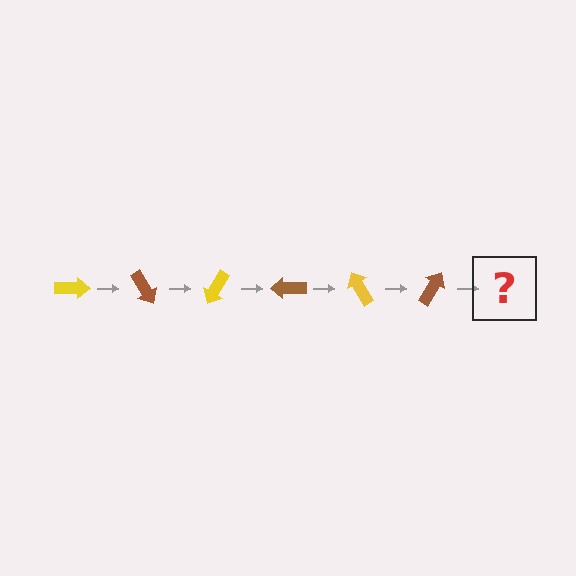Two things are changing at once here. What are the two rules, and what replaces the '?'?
The two rules are that it rotates 60 degrees each step and the color cycles through yellow and brown. The '?' should be a yellow arrow, rotated 360 degrees from the start.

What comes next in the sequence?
The next element should be a yellow arrow, rotated 360 degrees from the start.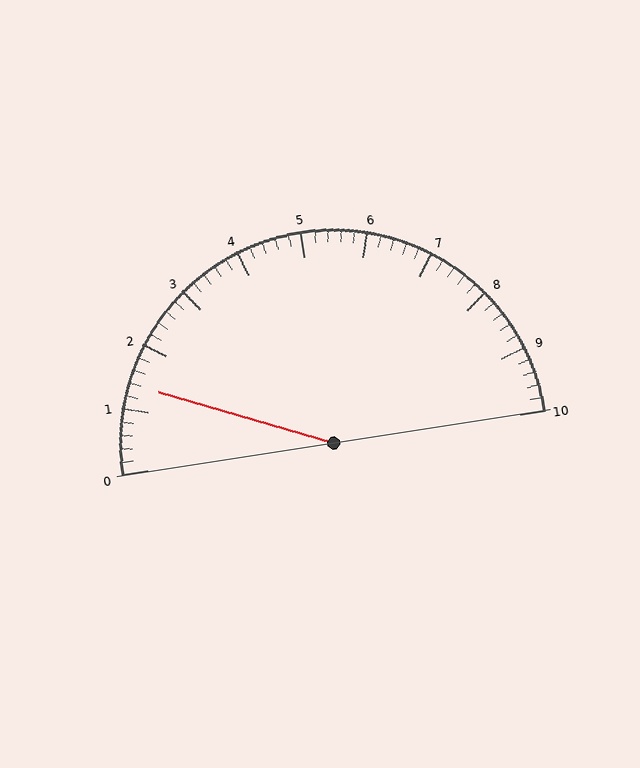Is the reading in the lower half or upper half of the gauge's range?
The reading is in the lower half of the range (0 to 10).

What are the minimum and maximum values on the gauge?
The gauge ranges from 0 to 10.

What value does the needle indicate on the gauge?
The needle indicates approximately 1.4.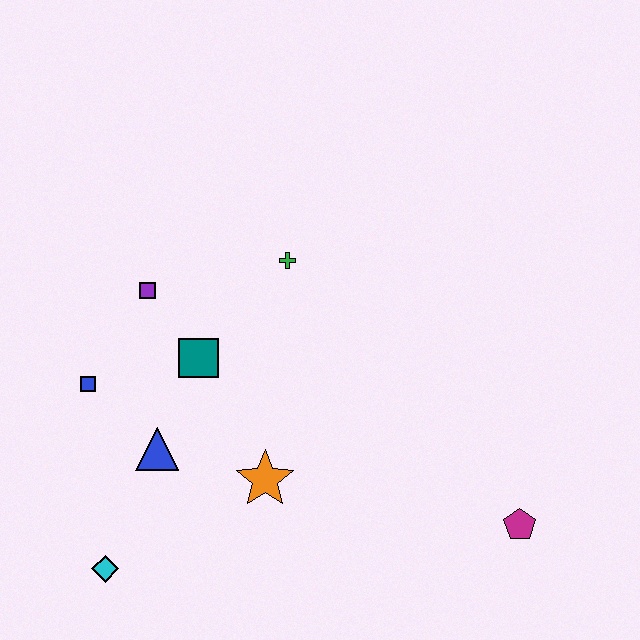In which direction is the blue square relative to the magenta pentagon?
The blue square is to the left of the magenta pentagon.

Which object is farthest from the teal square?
The magenta pentagon is farthest from the teal square.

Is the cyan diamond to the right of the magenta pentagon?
No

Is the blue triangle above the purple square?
No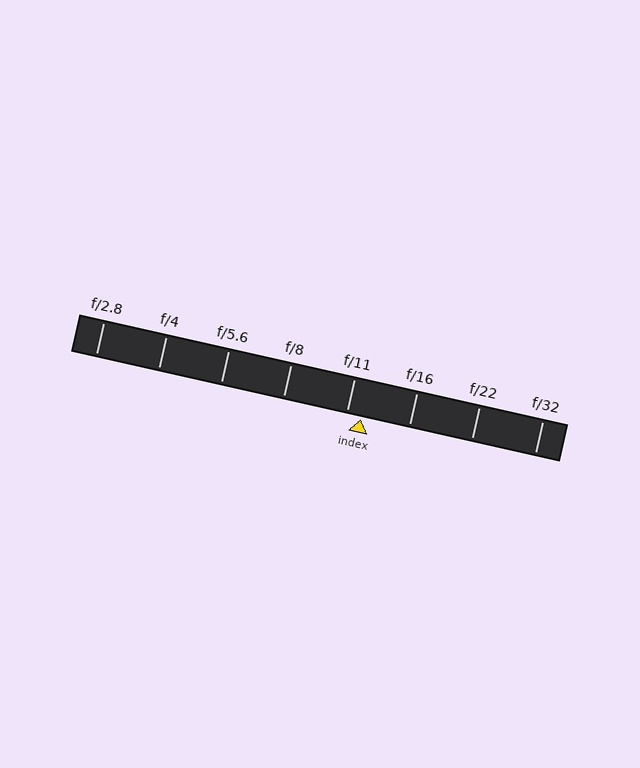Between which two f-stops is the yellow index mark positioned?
The index mark is between f/11 and f/16.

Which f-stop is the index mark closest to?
The index mark is closest to f/11.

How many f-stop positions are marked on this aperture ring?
There are 8 f-stop positions marked.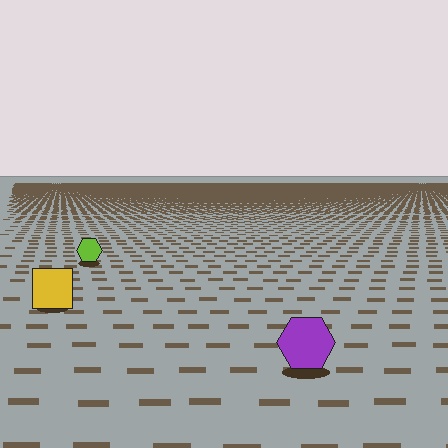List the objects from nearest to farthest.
From nearest to farthest: the purple hexagon, the yellow square, the lime hexagon.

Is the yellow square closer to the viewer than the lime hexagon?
Yes. The yellow square is closer — you can tell from the texture gradient: the ground texture is coarser near it.